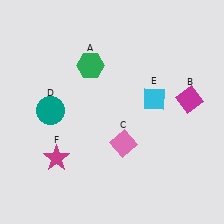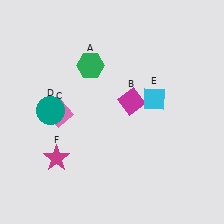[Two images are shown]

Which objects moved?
The objects that moved are: the magenta diamond (B), the pink diamond (C).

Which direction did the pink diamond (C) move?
The pink diamond (C) moved left.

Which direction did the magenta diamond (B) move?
The magenta diamond (B) moved left.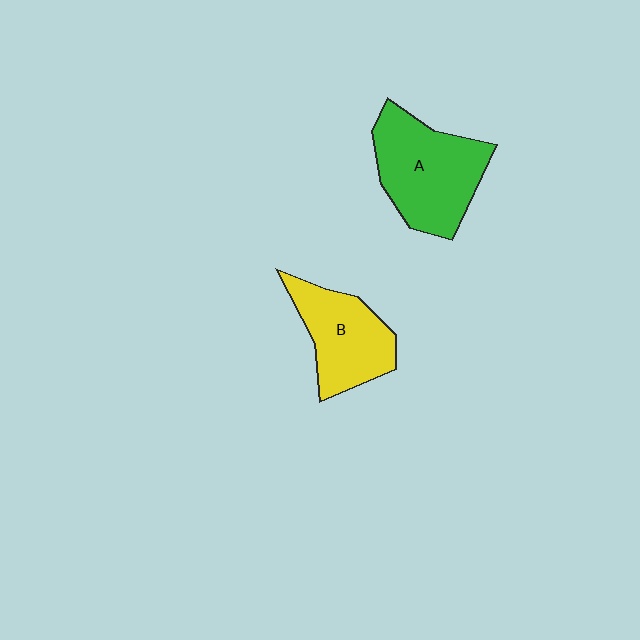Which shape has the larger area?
Shape A (green).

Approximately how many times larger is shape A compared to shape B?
Approximately 1.3 times.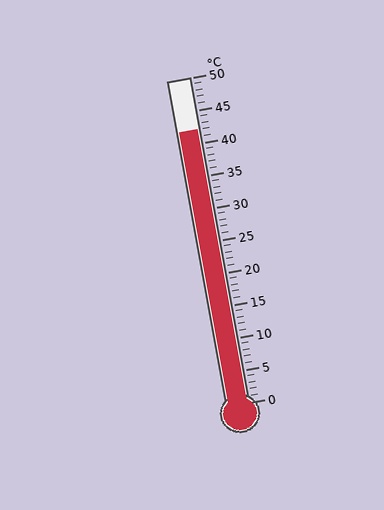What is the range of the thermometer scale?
The thermometer scale ranges from 0°C to 50°C.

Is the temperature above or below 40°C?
The temperature is above 40°C.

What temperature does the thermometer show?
The thermometer shows approximately 42°C.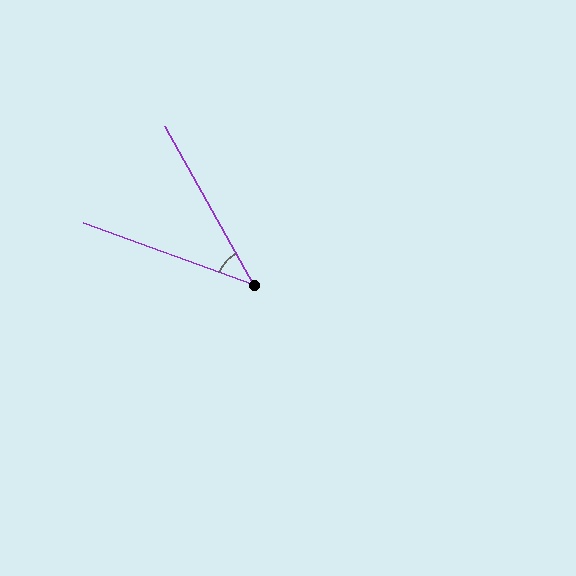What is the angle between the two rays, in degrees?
Approximately 41 degrees.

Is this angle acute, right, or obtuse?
It is acute.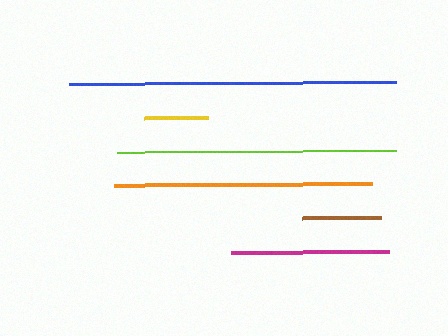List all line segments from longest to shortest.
From longest to shortest: blue, lime, orange, magenta, brown, yellow.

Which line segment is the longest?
The blue line is the longest at approximately 328 pixels.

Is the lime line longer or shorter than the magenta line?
The lime line is longer than the magenta line.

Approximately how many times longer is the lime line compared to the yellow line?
The lime line is approximately 4.3 times the length of the yellow line.